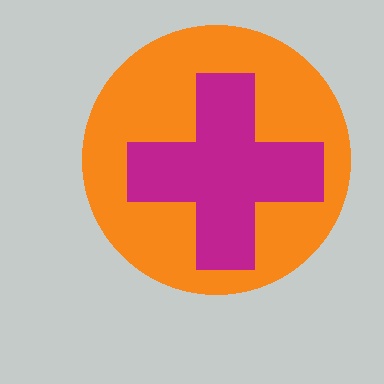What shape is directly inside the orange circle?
The magenta cross.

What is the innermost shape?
The magenta cross.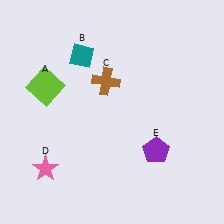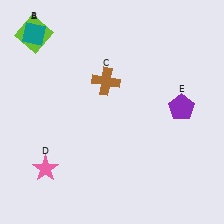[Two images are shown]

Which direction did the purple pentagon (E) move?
The purple pentagon (E) moved up.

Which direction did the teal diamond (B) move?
The teal diamond (B) moved left.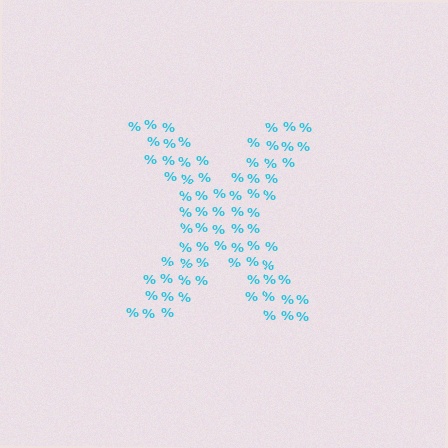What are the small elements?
The small elements are percent signs.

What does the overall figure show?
The overall figure shows the letter X.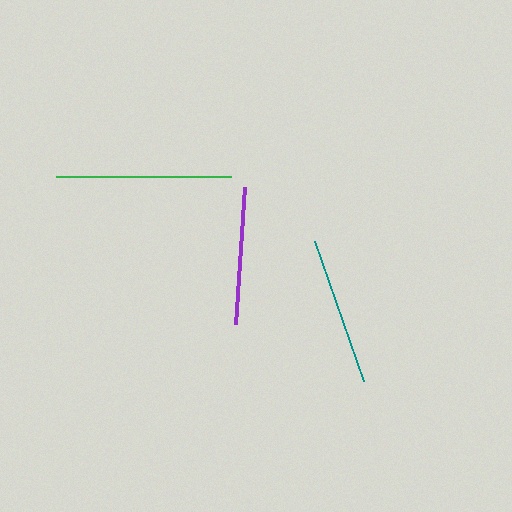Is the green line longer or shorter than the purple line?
The green line is longer than the purple line.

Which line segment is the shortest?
The purple line is the shortest at approximately 137 pixels.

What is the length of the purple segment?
The purple segment is approximately 137 pixels long.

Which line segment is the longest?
The green line is the longest at approximately 175 pixels.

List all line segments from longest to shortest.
From longest to shortest: green, teal, purple.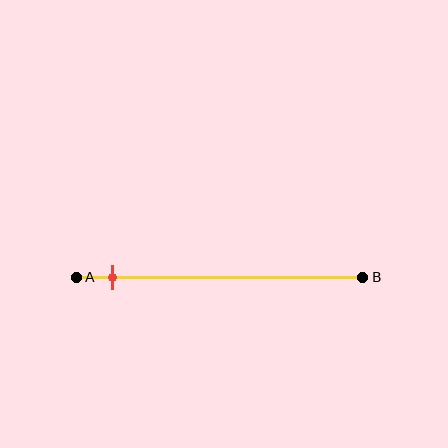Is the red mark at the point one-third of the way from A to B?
No, the mark is at about 15% from A, not at the 33% one-third point.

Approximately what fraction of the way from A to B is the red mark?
The red mark is approximately 15% of the way from A to B.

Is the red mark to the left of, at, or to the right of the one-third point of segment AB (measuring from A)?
The red mark is to the left of the one-third point of segment AB.